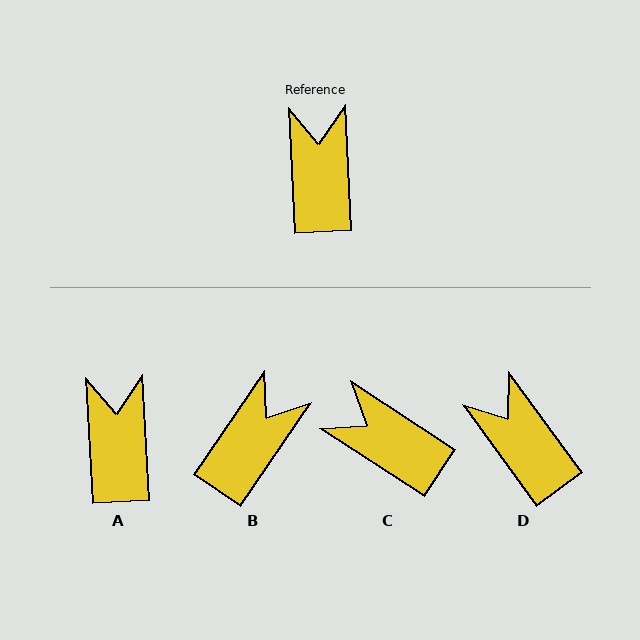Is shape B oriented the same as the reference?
No, it is off by about 37 degrees.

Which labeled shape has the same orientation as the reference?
A.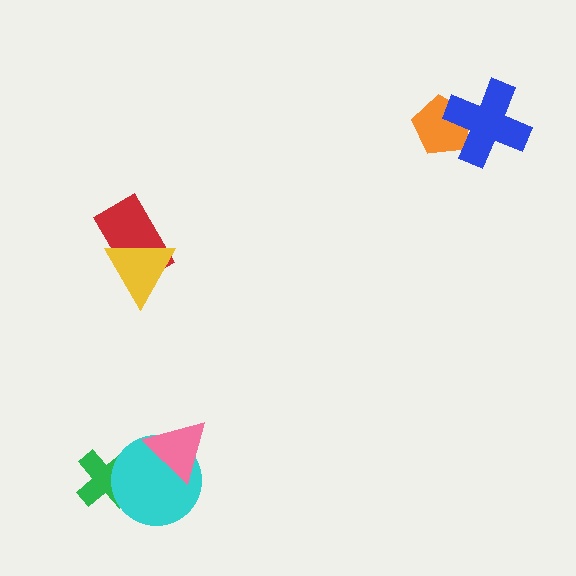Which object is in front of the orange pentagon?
The blue cross is in front of the orange pentagon.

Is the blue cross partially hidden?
No, no other shape covers it.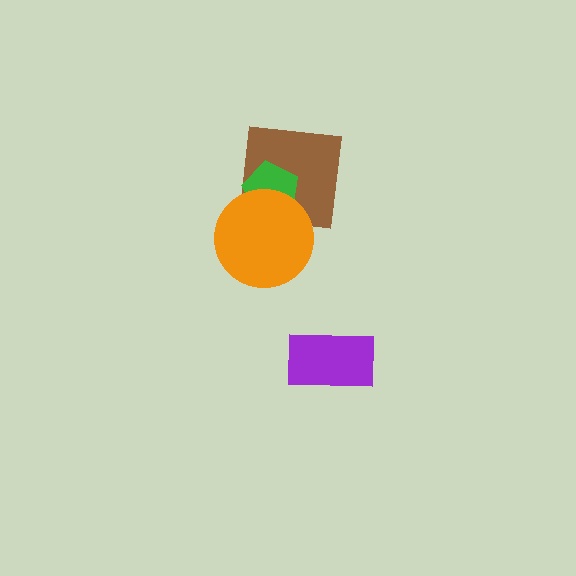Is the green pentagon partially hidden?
Yes, it is partially covered by another shape.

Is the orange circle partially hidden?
No, no other shape covers it.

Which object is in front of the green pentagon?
The orange circle is in front of the green pentagon.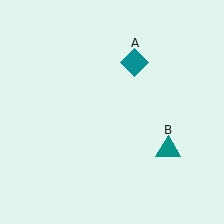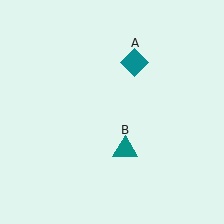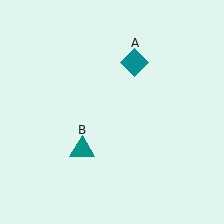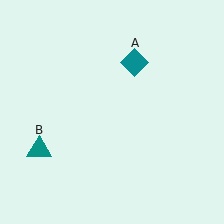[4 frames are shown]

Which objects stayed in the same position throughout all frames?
Teal diamond (object A) remained stationary.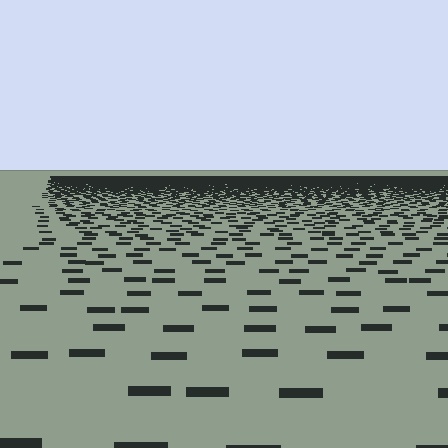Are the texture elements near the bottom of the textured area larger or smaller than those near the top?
Larger. Near the bottom, elements are closer to the viewer and appear at a bigger on-screen size.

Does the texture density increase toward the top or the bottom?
Density increases toward the top.